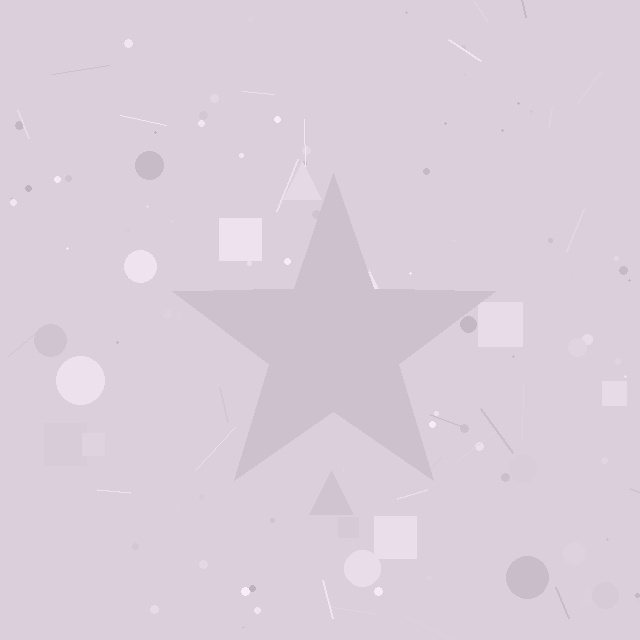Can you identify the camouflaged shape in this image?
The camouflaged shape is a star.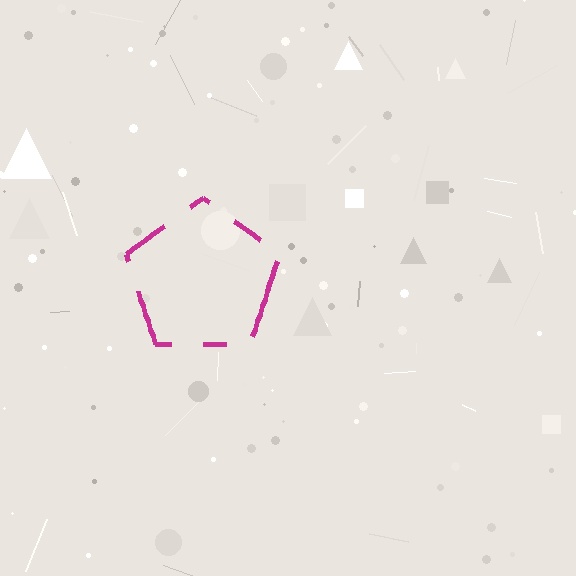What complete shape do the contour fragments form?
The contour fragments form a pentagon.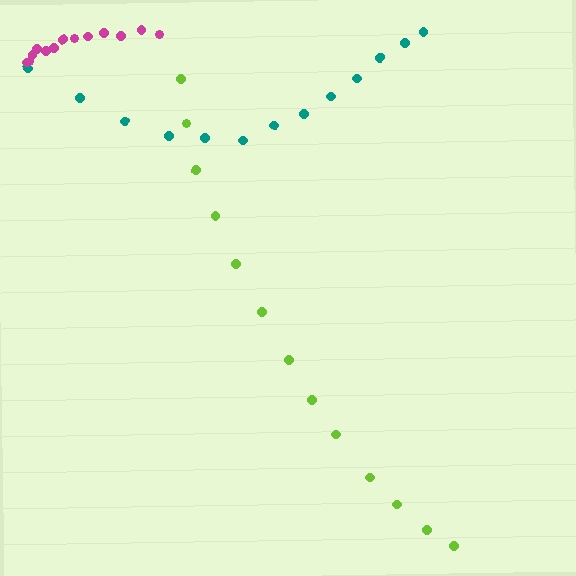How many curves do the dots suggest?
There are 3 distinct paths.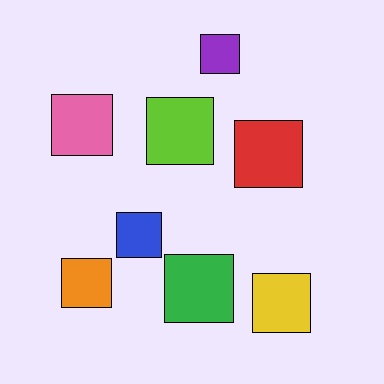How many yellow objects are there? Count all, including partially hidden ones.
There is 1 yellow object.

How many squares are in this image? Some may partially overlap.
There are 8 squares.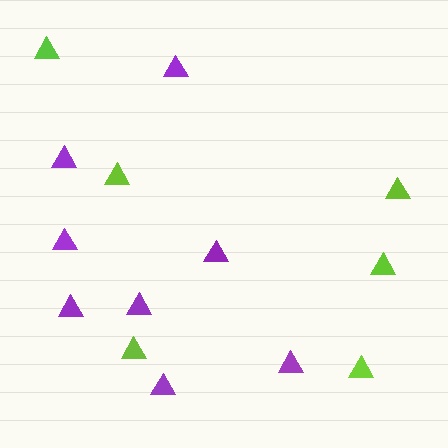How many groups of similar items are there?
There are 2 groups: one group of lime triangles (6) and one group of purple triangles (8).